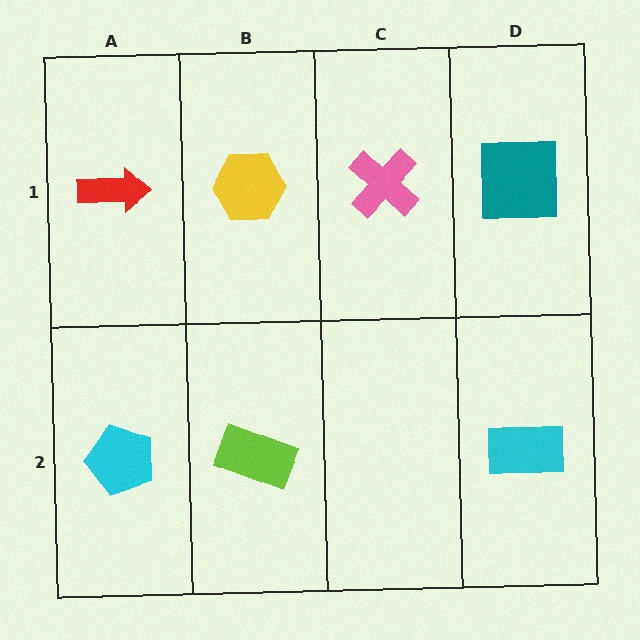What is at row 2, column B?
A lime rectangle.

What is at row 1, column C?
A pink cross.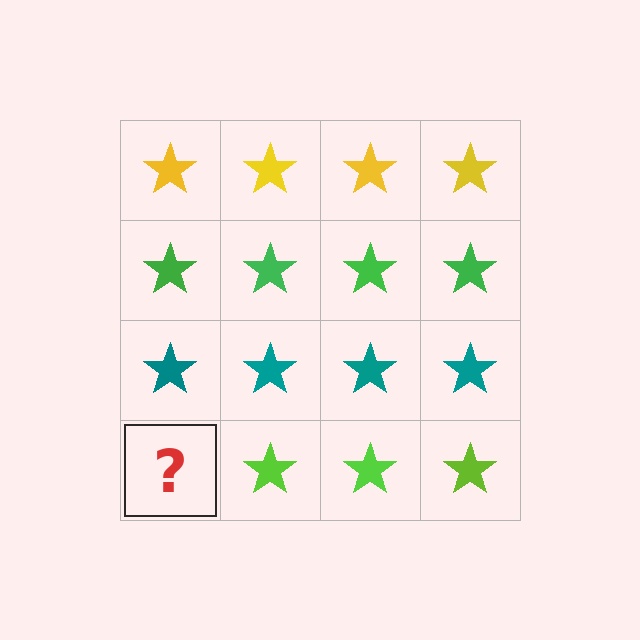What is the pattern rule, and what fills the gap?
The rule is that each row has a consistent color. The gap should be filled with a lime star.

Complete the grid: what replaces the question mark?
The question mark should be replaced with a lime star.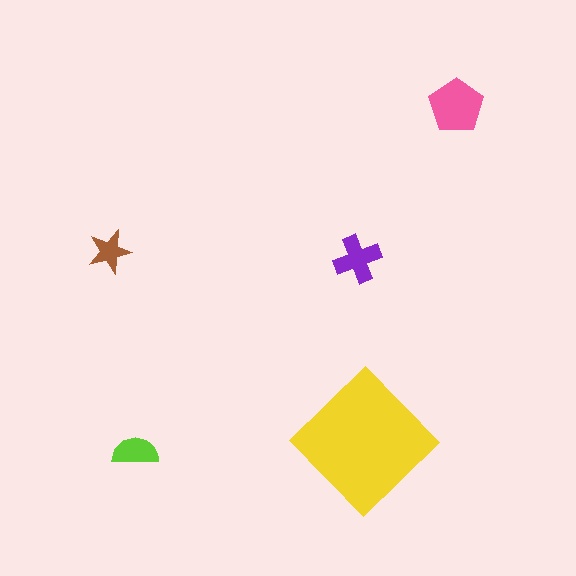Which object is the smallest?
The brown star.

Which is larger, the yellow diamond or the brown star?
The yellow diamond.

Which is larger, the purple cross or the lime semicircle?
The purple cross.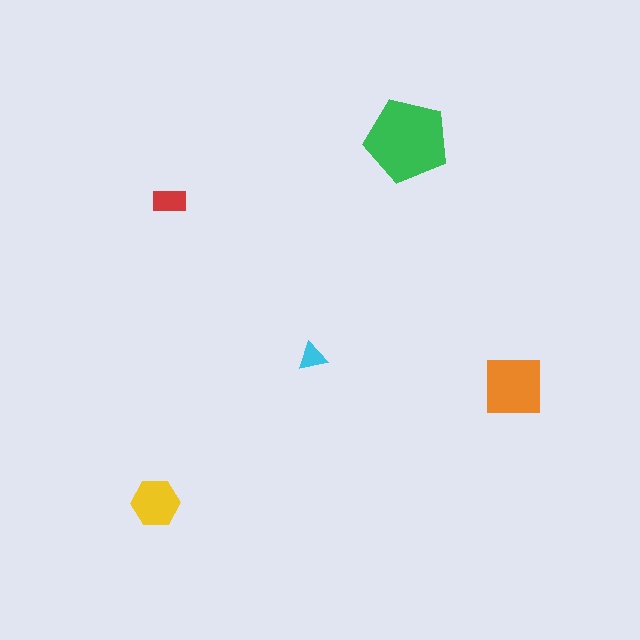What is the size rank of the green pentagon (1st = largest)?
1st.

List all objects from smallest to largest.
The cyan triangle, the red rectangle, the yellow hexagon, the orange square, the green pentagon.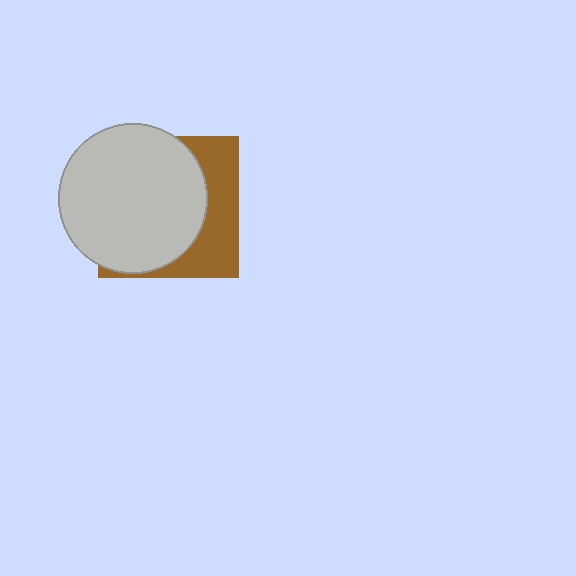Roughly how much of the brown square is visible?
A small part of it is visible (roughly 34%).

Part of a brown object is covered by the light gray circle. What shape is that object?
It is a square.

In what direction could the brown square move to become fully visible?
The brown square could move right. That would shift it out from behind the light gray circle entirely.